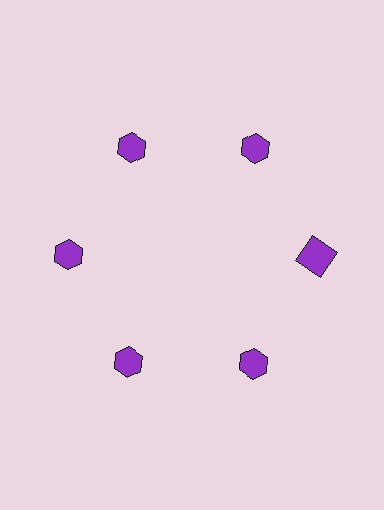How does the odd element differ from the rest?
It has a different shape: square instead of hexagon.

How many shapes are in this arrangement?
There are 6 shapes arranged in a ring pattern.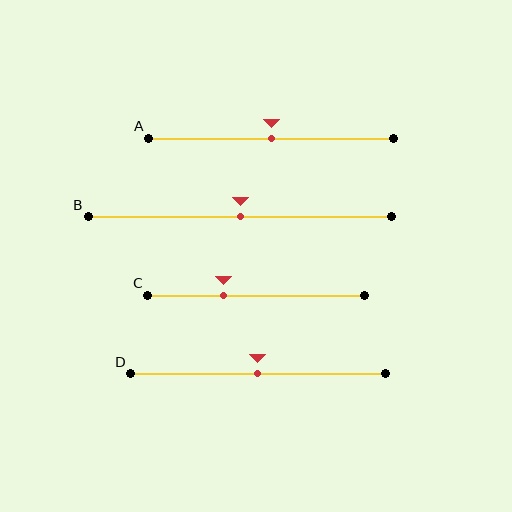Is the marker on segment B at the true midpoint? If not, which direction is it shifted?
Yes, the marker on segment B is at the true midpoint.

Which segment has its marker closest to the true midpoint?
Segment A has its marker closest to the true midpoint.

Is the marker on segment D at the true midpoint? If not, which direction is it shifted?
Yes, the marker on segment D is at the true midpoint.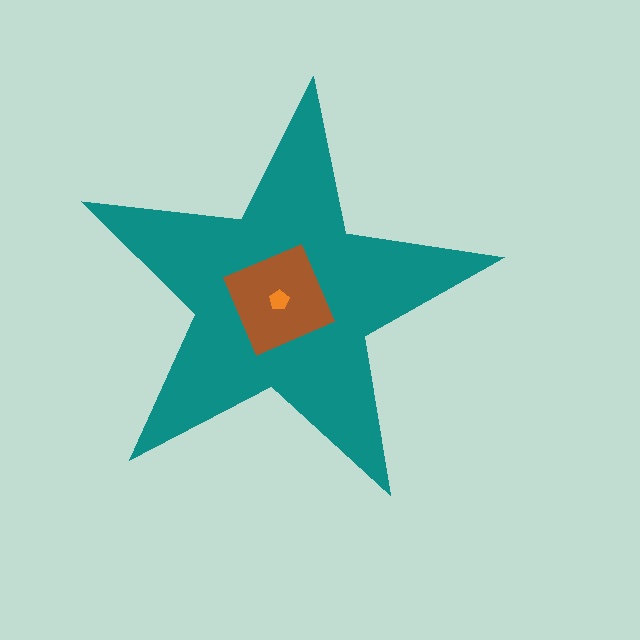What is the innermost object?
The orange pentagon.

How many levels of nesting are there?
3.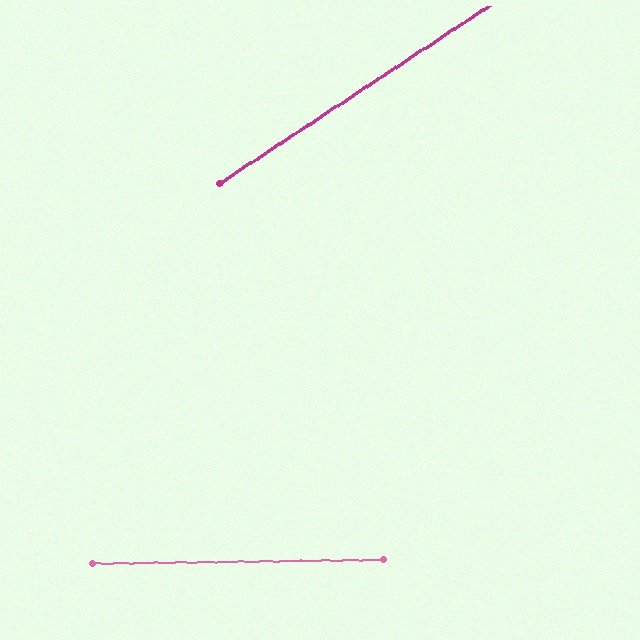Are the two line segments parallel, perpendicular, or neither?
Neither parallel nor perpendicular — they differ by about 33°.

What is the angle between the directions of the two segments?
Approximately 33 degrees.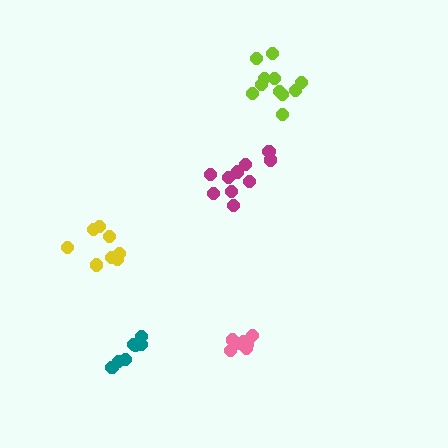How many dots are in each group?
Group 1: 10 dots, Group 2: 7 dots, Group 3: 11 dots, Group 4: 8 dots, Group 5: 7 dots (43 total).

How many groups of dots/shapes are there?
There are 5 groups.